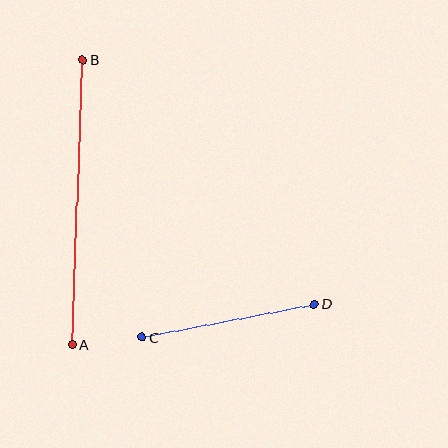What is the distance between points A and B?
The distance is approximately 285 pixels.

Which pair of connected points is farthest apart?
Points A and B are farthest apart.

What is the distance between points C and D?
The distance is approximately 175 pixels.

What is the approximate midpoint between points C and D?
The midpoint is at approximately (228, 321) pixels.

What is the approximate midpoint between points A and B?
The midpoint is at approximately (78, 202) pixels.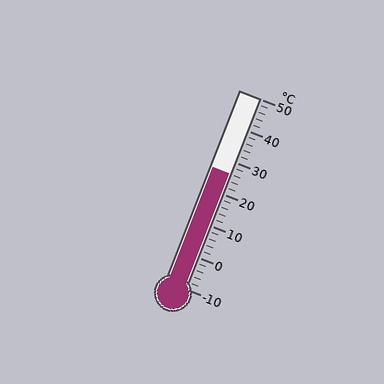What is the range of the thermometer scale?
The thermometer scale ranges from -10°C to 50°C.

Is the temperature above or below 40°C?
The temperature is below 40°C.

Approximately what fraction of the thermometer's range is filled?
The thermometer is filled to approximately 60% of its range.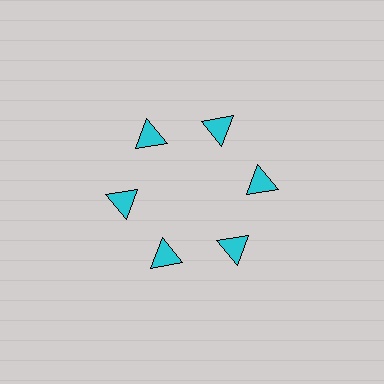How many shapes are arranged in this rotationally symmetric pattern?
There are 6 shapes, arranged in 6 groups of 1.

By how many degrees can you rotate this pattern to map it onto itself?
The pattern maps onto itself every 60 degrees of rotation.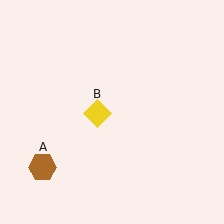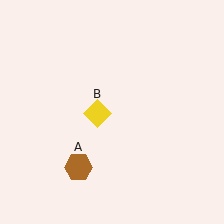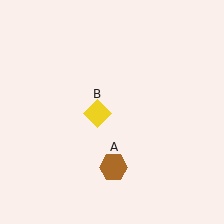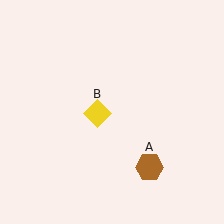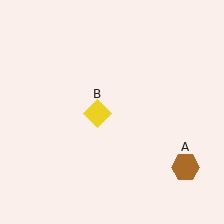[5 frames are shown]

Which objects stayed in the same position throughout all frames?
Yellow diamond (object B) remained stationary.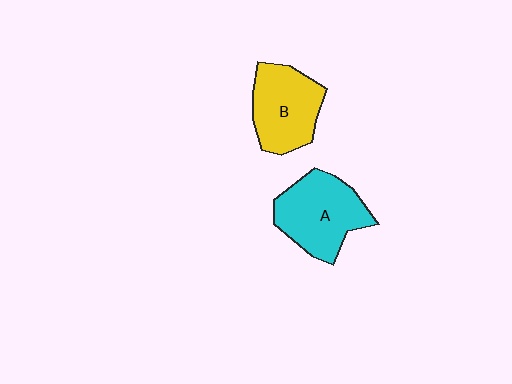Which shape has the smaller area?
Shape B (yellow).